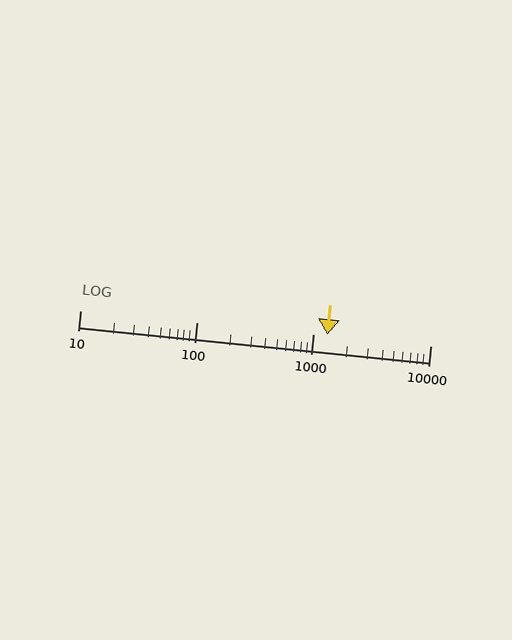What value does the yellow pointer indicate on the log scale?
The pointer indicates approximately 1300.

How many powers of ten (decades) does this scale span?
The scale spans 3 decades, from 10 to 10000.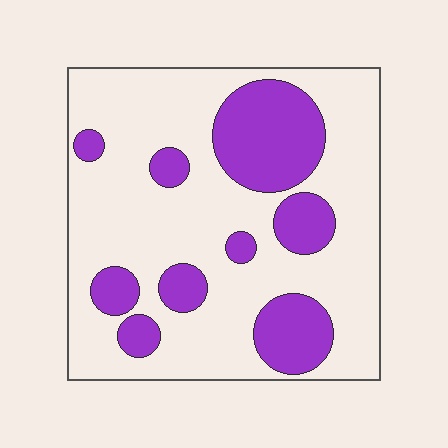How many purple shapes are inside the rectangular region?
9.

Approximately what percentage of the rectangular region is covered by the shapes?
Approximately 25%.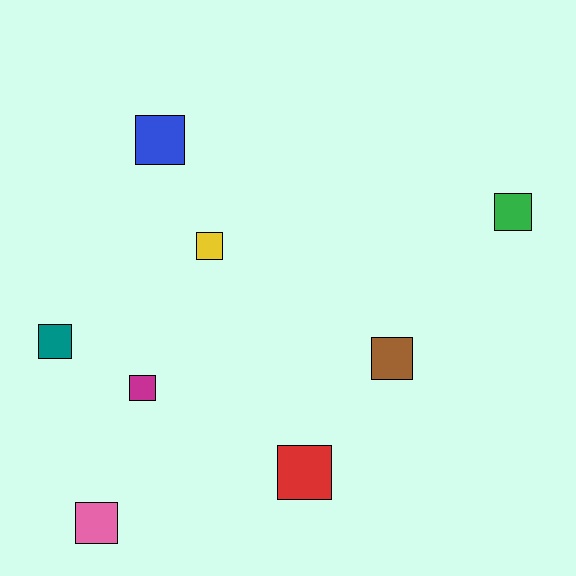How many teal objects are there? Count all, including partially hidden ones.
There is 1 teal object.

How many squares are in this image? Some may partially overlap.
There are 8 squares.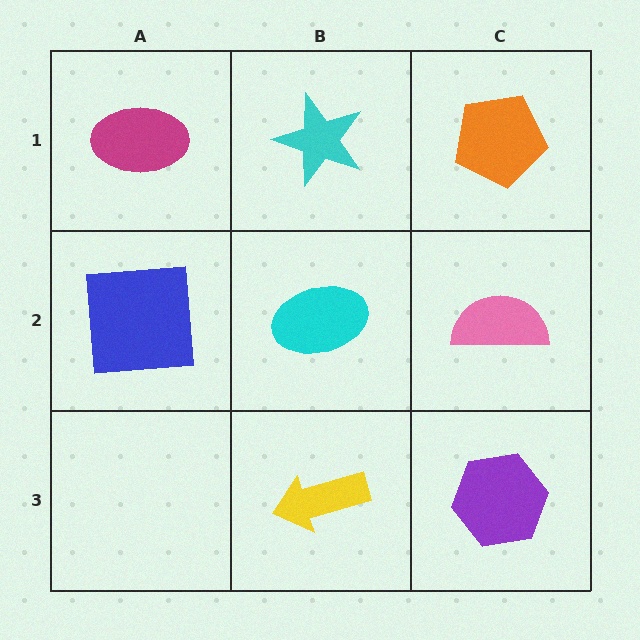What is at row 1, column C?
An orange pentagon.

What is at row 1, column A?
A magenta ellipse.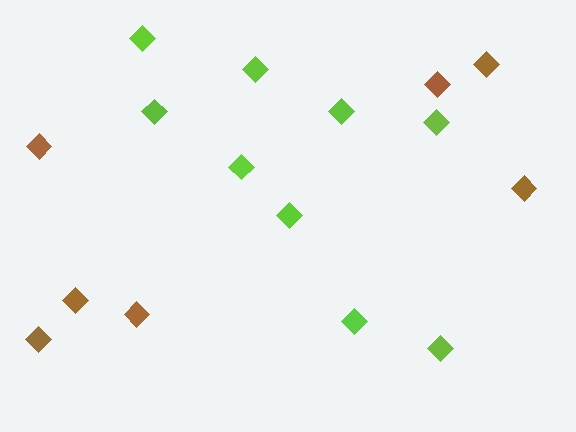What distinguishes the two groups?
There are 2 groups: one group of brown diamonds (7) and one group of lime diamonds (9).